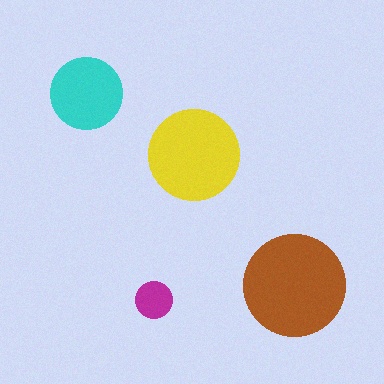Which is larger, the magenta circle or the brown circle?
The brown one.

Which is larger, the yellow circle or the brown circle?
The brown one.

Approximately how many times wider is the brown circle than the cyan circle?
About 1.5 times wider.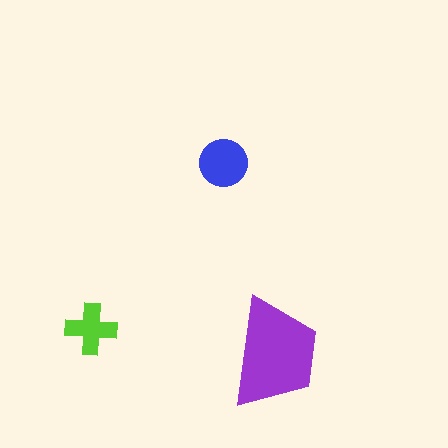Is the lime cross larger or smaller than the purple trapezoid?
Smaller.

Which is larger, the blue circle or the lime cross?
The blue circle.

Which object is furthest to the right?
The purple trapezoid is rightmost.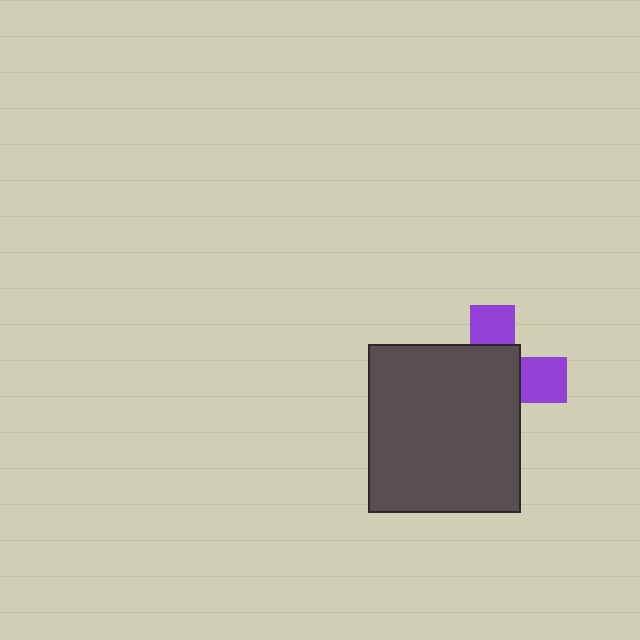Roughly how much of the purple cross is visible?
A small part of it is visible (roughly 33%).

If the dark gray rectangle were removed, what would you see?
You would see the complete purple cross.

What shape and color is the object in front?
The object in front is a dark gray rectangle.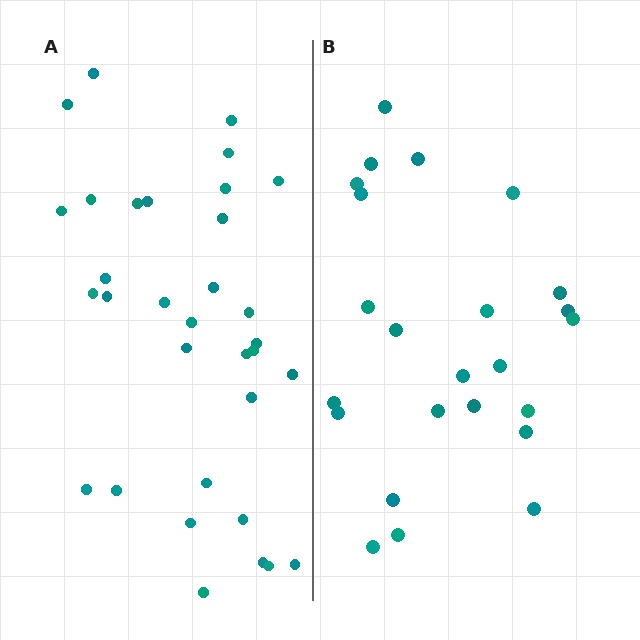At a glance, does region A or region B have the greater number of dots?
Region A (the left region) has more dots.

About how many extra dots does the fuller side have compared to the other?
Region A has roughly 8 or so more dots than region B.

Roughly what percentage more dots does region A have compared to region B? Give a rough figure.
About 40% more.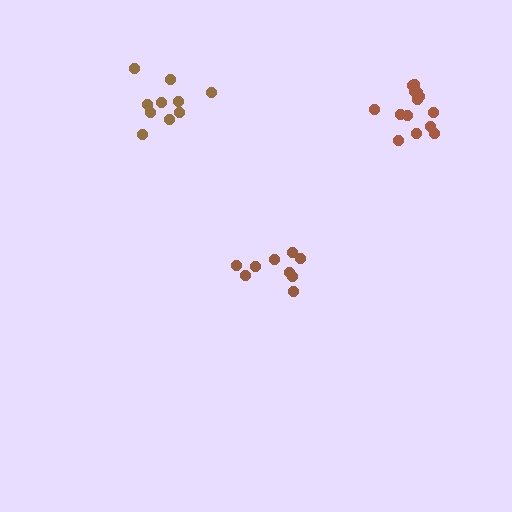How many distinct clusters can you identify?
There are 3 distinct clusters.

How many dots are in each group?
Group 1: 9 dots, Group 2: 10 dots, Group 3: 14 dots (33 total).